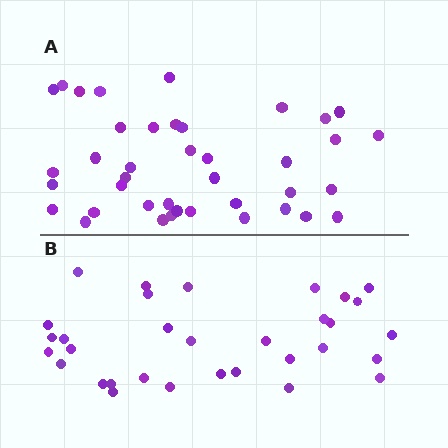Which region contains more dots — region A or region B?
Region A (the top region) has more dots.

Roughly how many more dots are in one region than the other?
Region A has roughly 8 or so more dots than region B.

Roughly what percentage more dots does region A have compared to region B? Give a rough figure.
About 25% more.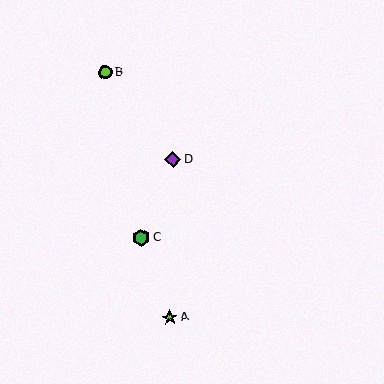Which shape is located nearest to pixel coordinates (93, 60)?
The lime circle (labeled B) at (105, 72) is nearest to that location.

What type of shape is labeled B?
Shape B is a lime circle.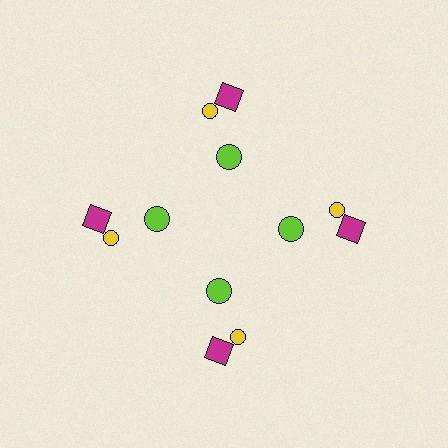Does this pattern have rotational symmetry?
Yes, this pattern has 4-fold rotational symmetry. It looks the same after rotating 90 degrees around the center.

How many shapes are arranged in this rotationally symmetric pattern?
There are 12 shapes, arranged in 4 groups of 3.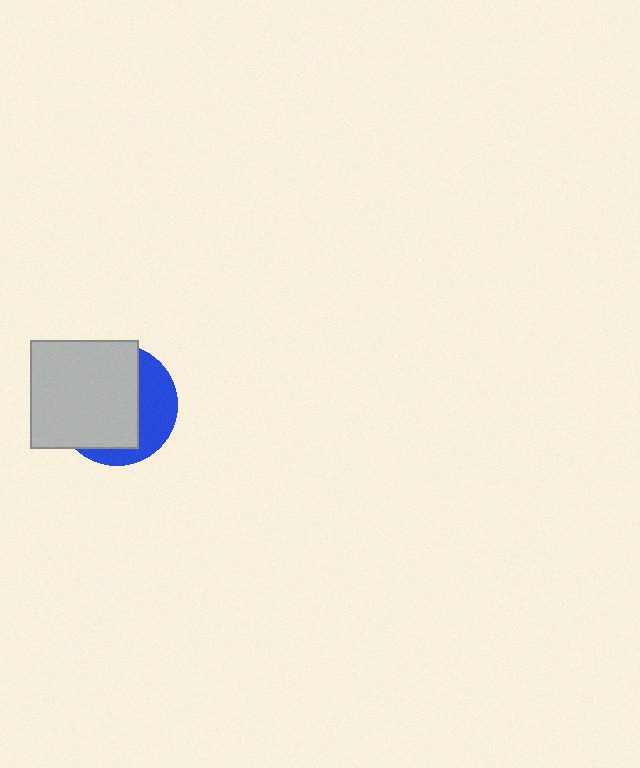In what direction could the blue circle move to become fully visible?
The blue circle could move right. That would shift it out from behind the light gray square entirely.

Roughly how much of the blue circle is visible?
A small part of it is visible (roughly 34%).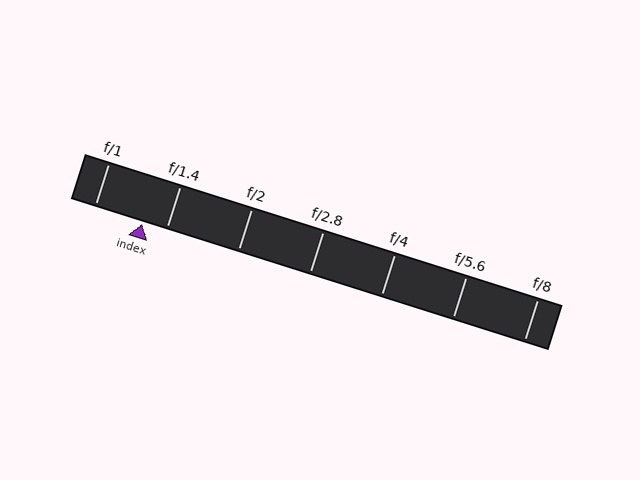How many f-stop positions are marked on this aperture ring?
There are 7 f-stop positions marked.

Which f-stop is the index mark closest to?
The index mark is closest to f/1.4.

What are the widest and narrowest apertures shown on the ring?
The widest aperture shown is f/1 and the narrowest is f/8.